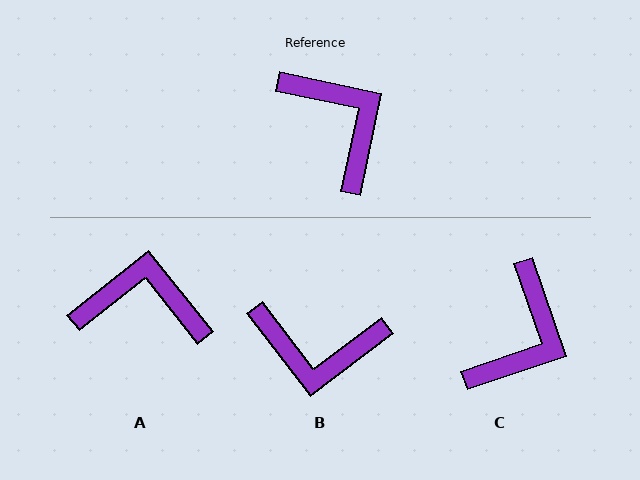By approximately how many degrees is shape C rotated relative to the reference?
Approximately 59 degrees clockwise.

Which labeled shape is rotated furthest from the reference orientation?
B, about 131 degrees away.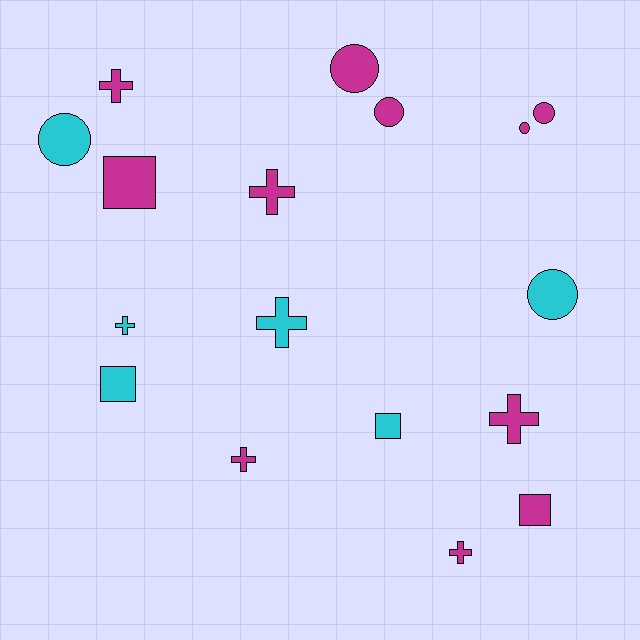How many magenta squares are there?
There are 2 magenta squares.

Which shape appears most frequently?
Cross, with 7 objects.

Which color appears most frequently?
Magenta, with 11 objects.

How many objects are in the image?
There are 17 objects.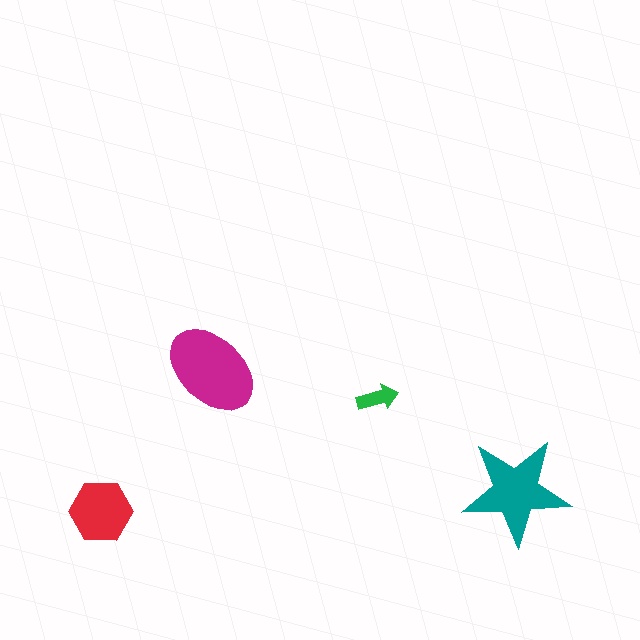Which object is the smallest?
The green arrow.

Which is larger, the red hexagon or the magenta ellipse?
The magenta ellipse.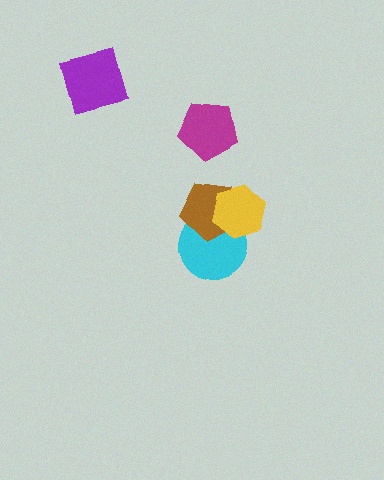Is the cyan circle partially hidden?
Yes, it is partially covered by another shape.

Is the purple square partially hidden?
No, no other shape covers it.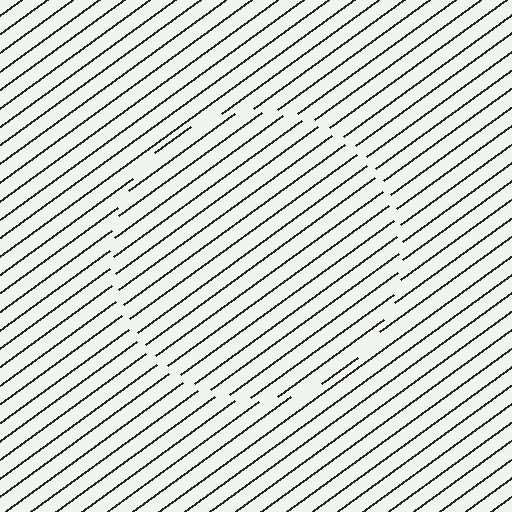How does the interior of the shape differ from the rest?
The interior of the shape contains the same grating, shifted by half a period — the contour is defined by the phase discontinuity where line-ends from the inner and outer gratings abut.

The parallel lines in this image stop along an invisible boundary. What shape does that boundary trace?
An illusory circle. The interior of the shape contains the same grating, shifted by half a period — the contour is defined by the phase discontinuity where line-ends from the inner and outer gratings abut.